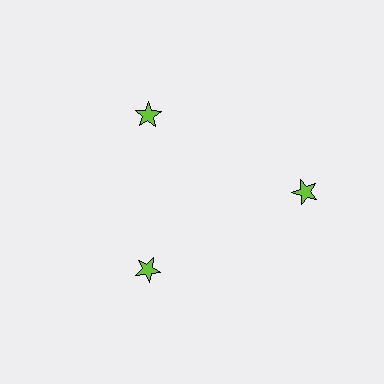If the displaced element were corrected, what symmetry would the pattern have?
It would have 3-fold rotational symmetry — the pattern would map onto itself every 120 degrees.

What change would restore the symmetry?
The symmetry would be restored by moving it inward, back onto the ring so that all 3 stars sit at equal angles and equal distance from the center.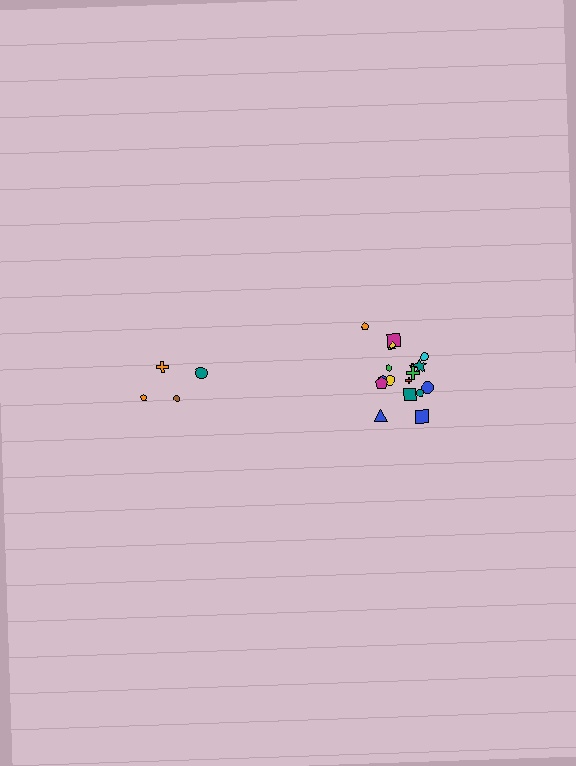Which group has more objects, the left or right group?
The right group.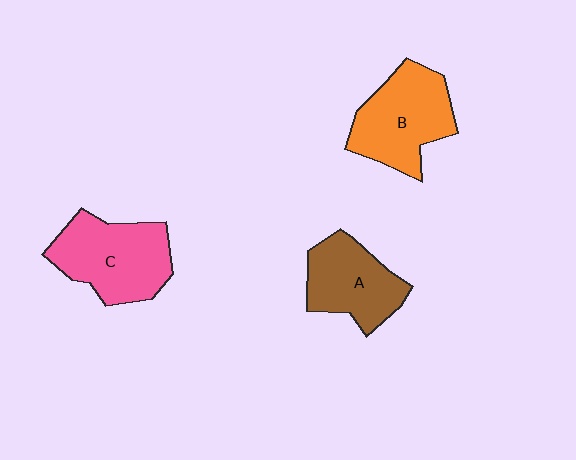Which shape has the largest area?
Shape C (pink).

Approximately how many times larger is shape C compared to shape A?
Approximately 1.2 times.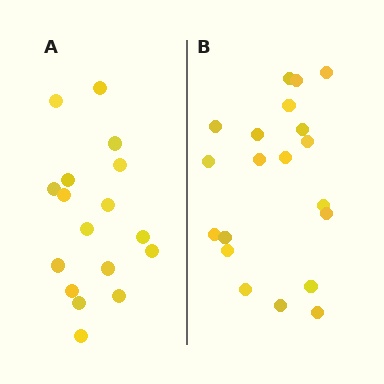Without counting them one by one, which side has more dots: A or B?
Region B (the right region) has more dots.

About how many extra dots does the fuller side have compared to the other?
Region B has just a few more — roughly 2 or 3 more dots than region A.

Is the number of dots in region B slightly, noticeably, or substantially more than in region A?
Region B has only slightly more — the two regions are fairly close. The ratio is roughly 1.2 to 1.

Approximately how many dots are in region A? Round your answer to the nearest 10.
About 20 dots. (The exact count is 17, which rounds to 20.)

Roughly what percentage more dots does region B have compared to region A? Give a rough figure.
About 20% more.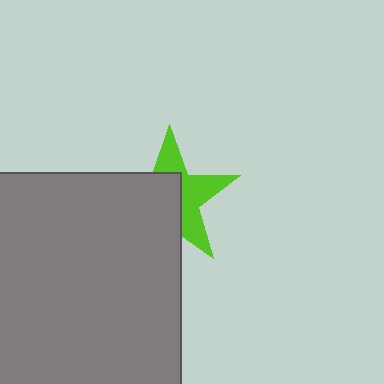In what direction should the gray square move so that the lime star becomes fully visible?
The gray square should move toward the lower-left. That is the shortest direction to clear the overlap and leave the lime star fully visible.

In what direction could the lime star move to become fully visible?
The lime star could move toward the upper-right. That would shift it out from behind the gray square entirely.